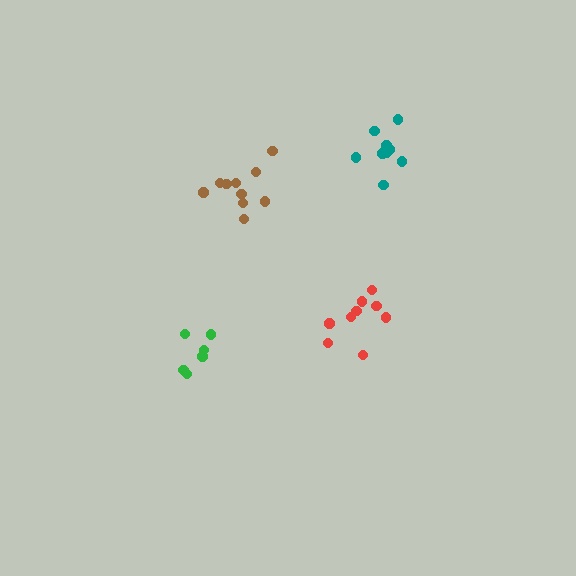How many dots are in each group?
Group 1: 10 dots, Group 2: 6 dots, Group 3: 9 dots, Group 4: 10 dots (35 total).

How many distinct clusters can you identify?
There are 4 distinct clusters.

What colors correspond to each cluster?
The clusters are colored: brown, green, red, teal.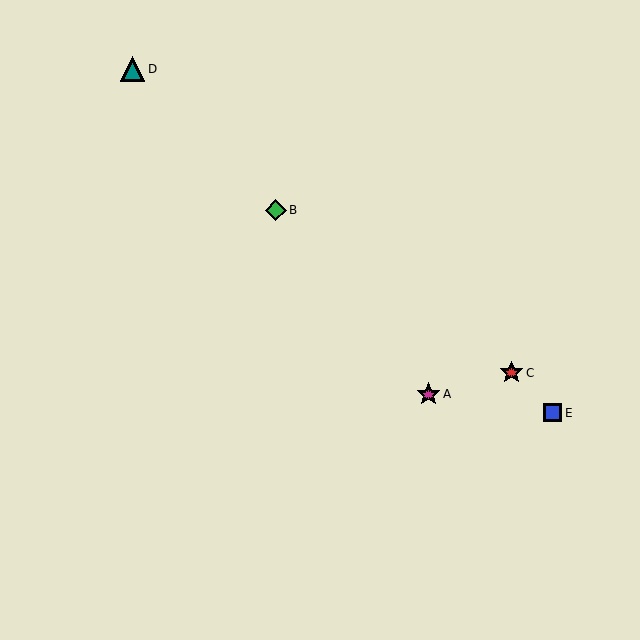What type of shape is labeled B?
Shape B is a green diamond.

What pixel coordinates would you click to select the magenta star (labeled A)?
Click at (429, 394) to select the magenta star A.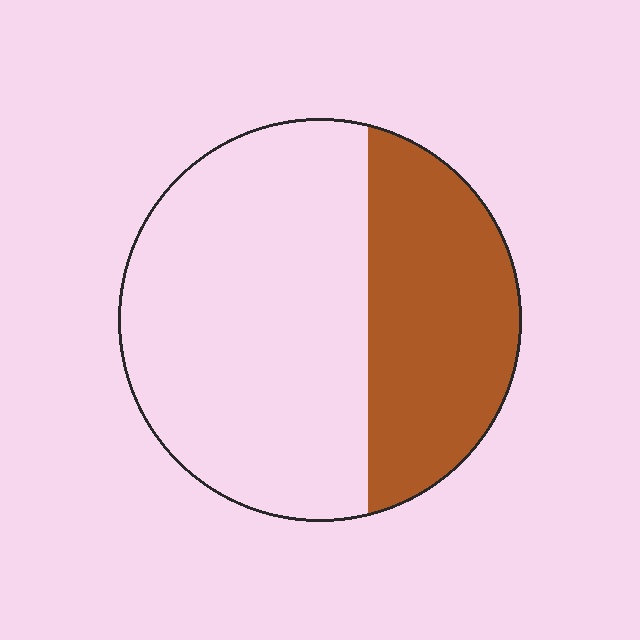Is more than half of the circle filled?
No.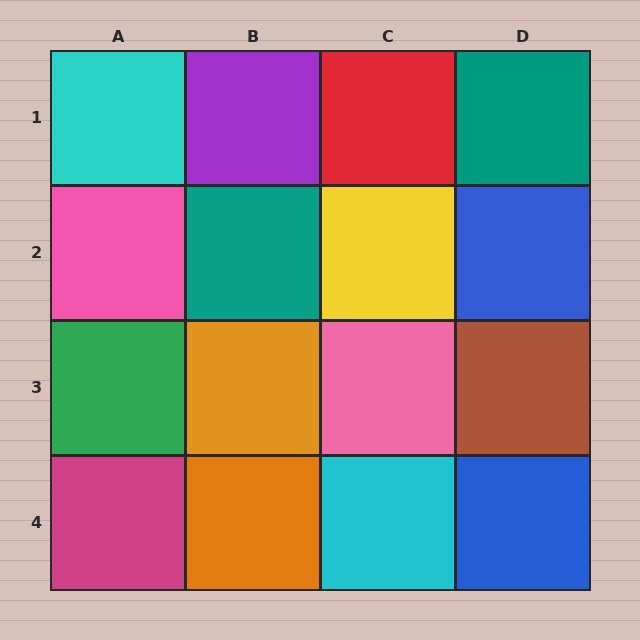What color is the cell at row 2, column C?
Yellow.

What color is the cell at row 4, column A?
Magenta.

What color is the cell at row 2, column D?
Blue.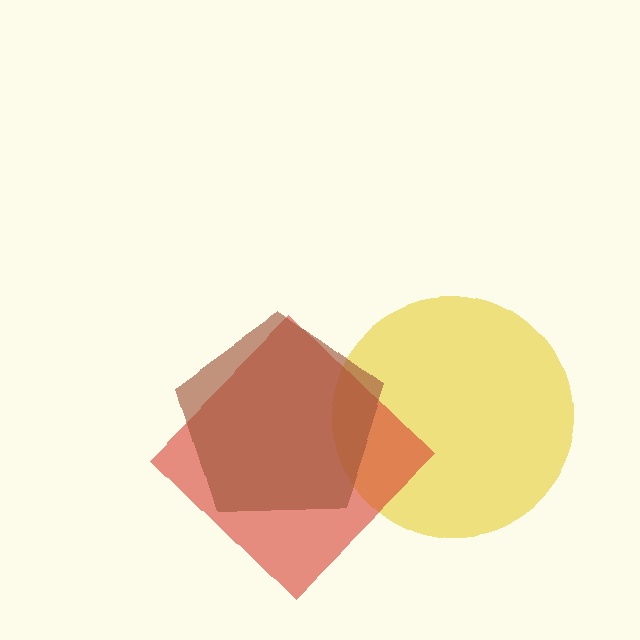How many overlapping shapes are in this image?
There are 3 overlapping shapes in the image.